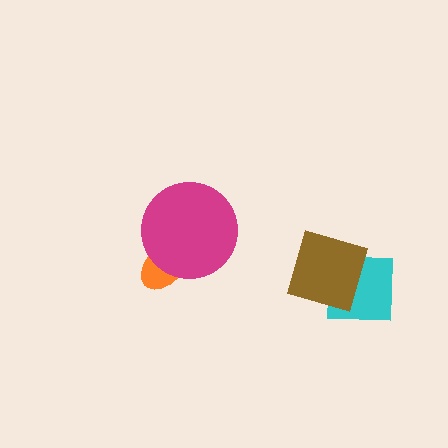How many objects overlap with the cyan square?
1 object overlaps with the cyan square.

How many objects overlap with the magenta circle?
1 object overlaps with the magenta circle.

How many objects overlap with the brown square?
1 object overlaps with the brown square.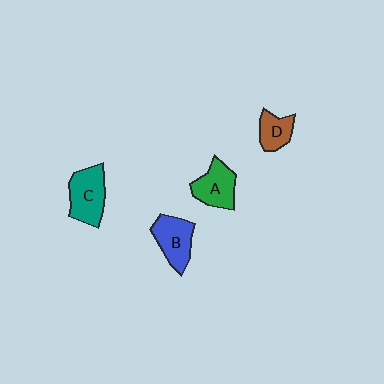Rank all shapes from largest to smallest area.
From largest to smallest: C (teal), B (blue), A (green), D (brown).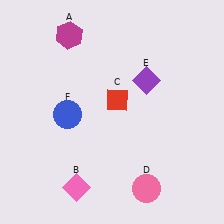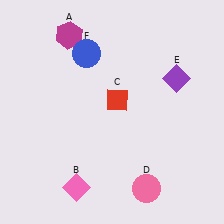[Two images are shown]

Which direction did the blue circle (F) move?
The blue circle (F) moved up.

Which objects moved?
The objects that moved are: the purple diamond (E), the blue circle (F).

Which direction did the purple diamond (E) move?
The purple diamond (E) moved right.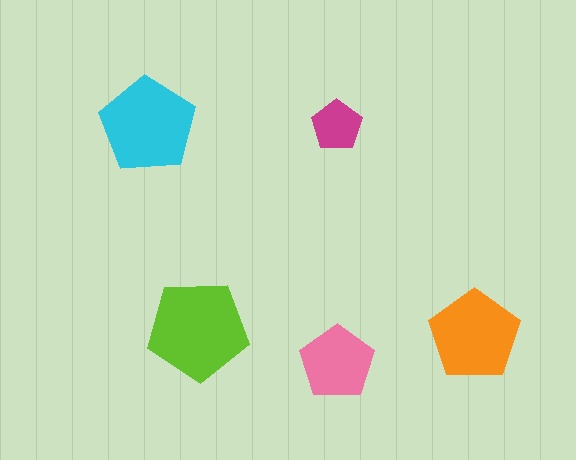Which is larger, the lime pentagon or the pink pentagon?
The lime one.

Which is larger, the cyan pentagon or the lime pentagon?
The lime one.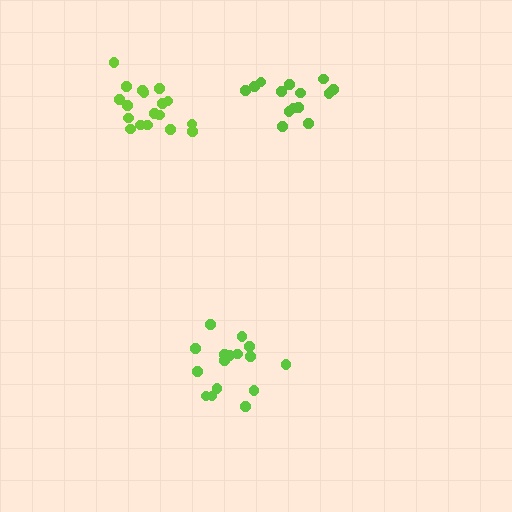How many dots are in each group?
Group 1: 14 dots, Group 2: 16 dots, Group 3: 18 dots (48 total).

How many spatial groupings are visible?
There are 3 spatial groupings.